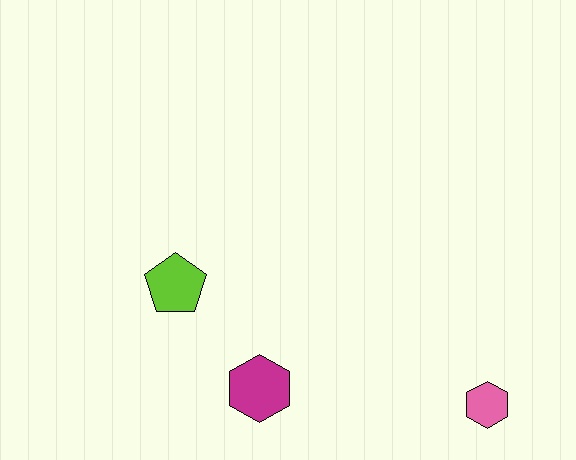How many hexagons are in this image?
There are 2 hexagons.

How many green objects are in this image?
There are no green objects.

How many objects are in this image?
There are 3 objects.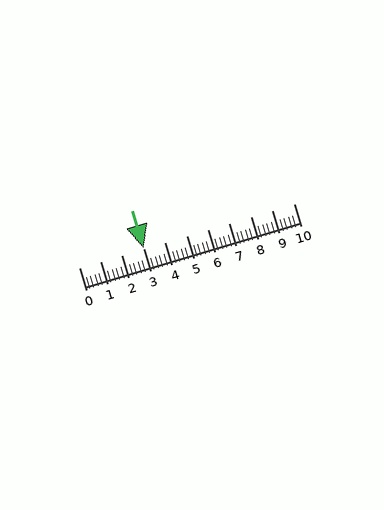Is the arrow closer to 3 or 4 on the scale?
The arrow is closer to 3.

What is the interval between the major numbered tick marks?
The major tick marks are spaced 1 units apart.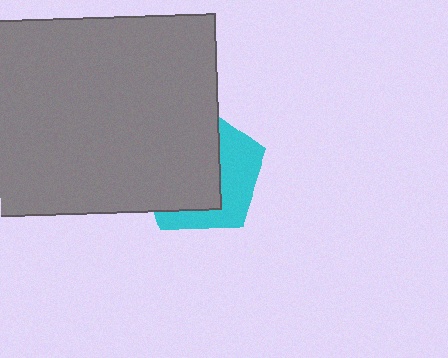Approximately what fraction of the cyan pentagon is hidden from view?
Roughly 62% of the cyan pentagon is hidden behind the gray rectangle.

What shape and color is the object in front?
The object in front is a gray rectangle.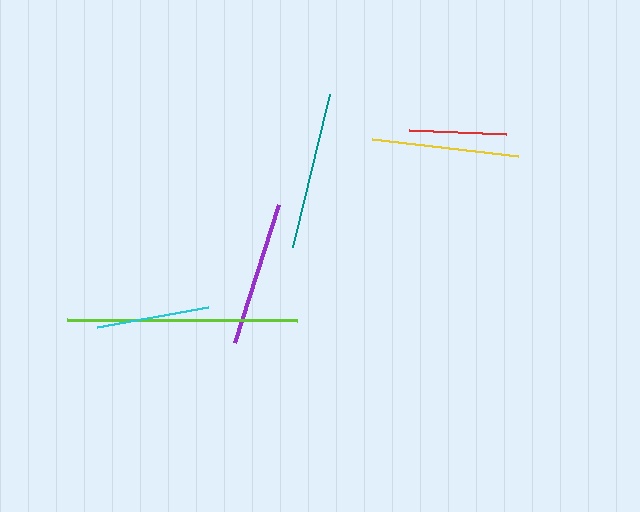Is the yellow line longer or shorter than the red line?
The yellow line is longer than the red line.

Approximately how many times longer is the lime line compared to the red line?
The lime line is approximately 2.4 times the length of the red line.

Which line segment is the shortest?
The red line is the shortest at approximately 97 pixels.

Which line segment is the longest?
The lime line is the longest at approximately 230 pixels.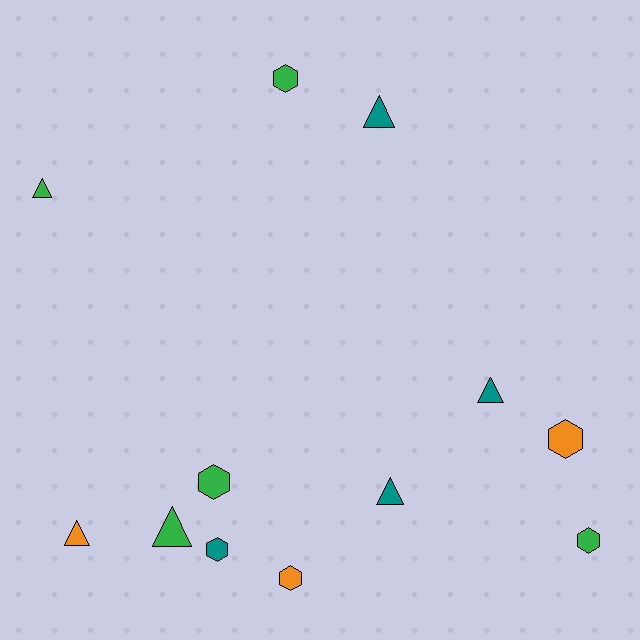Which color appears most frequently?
Green, with 5 objects.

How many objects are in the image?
There are 12 objects.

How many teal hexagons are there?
There is 1 teal hexagon.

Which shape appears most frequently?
Hexagon, with 6 objects.